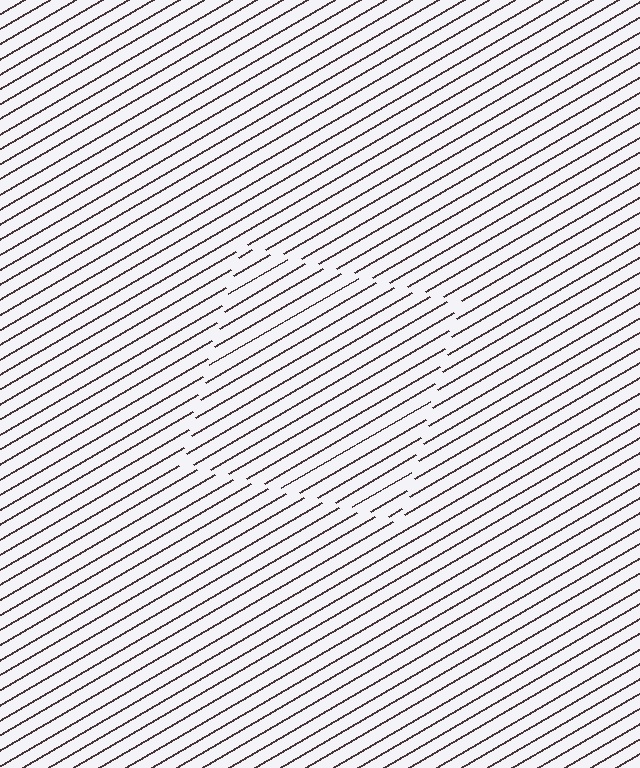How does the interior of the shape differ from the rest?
The interior of the shape contains the same grating, shifted by half a period — the contour is defined by the phase discontinuity where line-ends from the inner and outer gratings abut.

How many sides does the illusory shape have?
4 sides — the line-ends trace a square.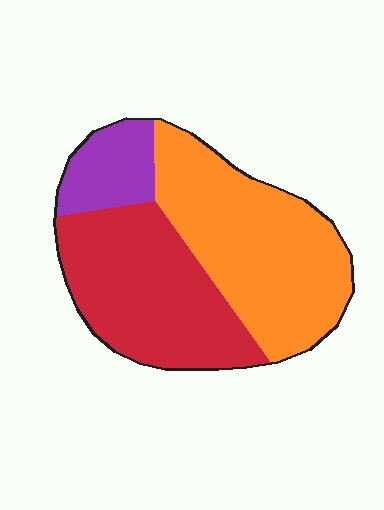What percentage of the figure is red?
Red covers 40% of the figure.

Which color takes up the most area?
Orange, at roughly 45%.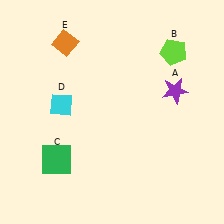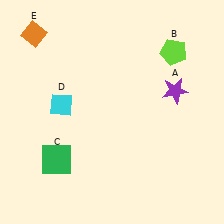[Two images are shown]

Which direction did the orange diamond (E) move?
The orange diamond (E) moved left.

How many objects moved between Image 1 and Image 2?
1 object moved between the two images.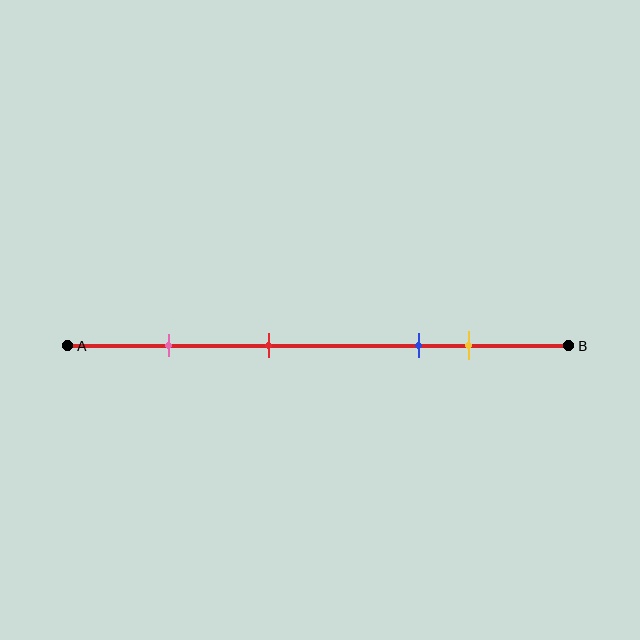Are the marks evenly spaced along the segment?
No, the marks are not evenly spaced.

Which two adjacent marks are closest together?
The blue and yellow marks are the closest adjacent pair.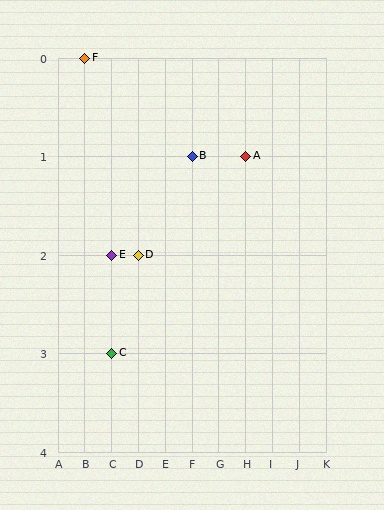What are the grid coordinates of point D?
Point D is at grid coordinates (D, 2).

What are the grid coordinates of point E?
Point E is at grid coordinates (C, 2).